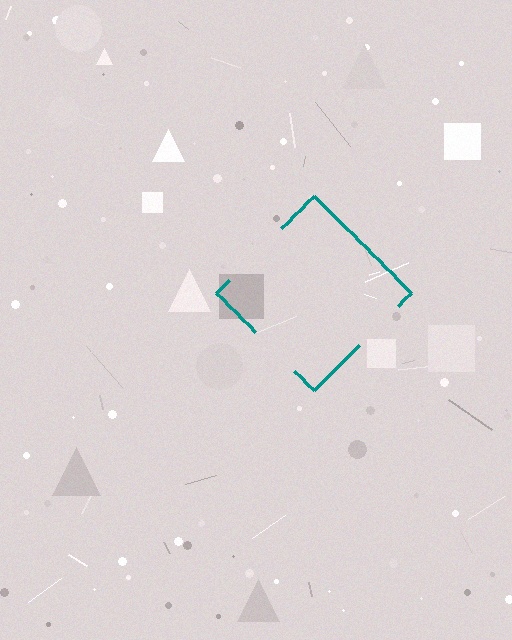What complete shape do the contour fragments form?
The contour fragments form a diamond.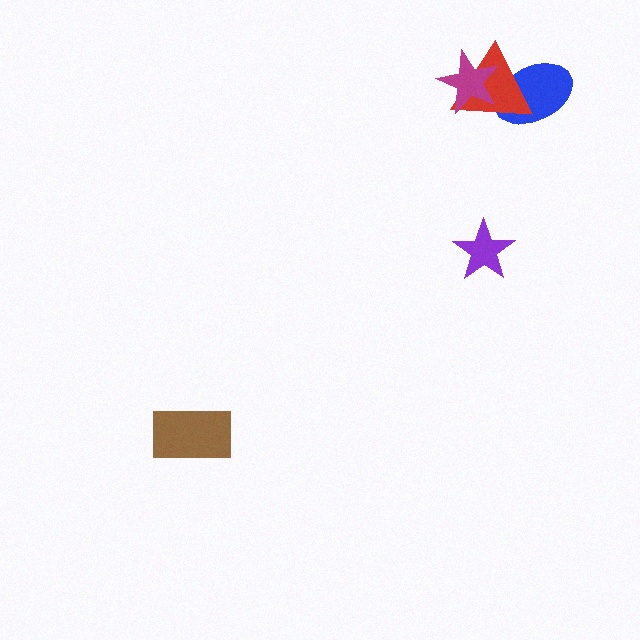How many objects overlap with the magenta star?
2 objects overlap with the magenta star.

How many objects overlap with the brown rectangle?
0 objects overlap with the brown rectangle.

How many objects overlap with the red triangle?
2 objects overlap with the red triangle.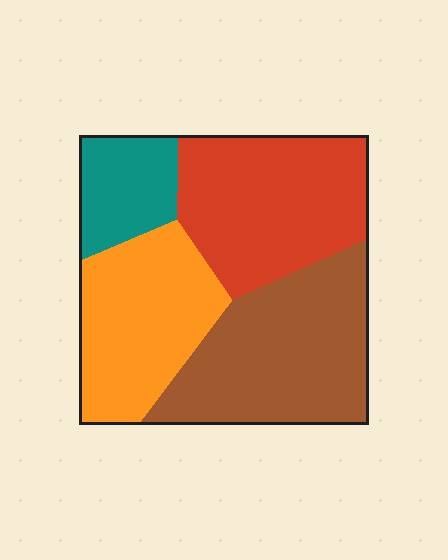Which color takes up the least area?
Teal, at roughly 10%.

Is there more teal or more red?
Red.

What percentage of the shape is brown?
Brown covers about 30% of the shape.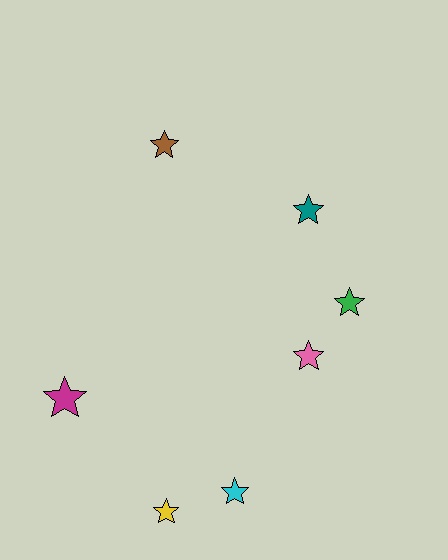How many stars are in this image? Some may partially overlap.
There are 7 stars.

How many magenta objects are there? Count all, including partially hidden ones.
There is 1 magenta object.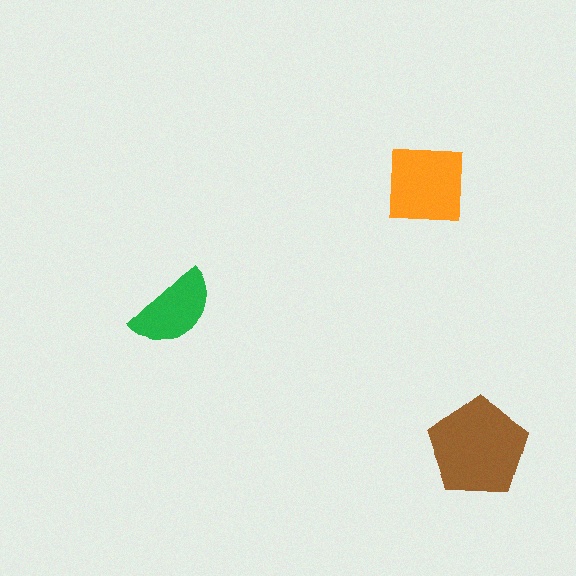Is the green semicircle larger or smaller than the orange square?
Smaller.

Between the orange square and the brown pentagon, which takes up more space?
The brown pentagon.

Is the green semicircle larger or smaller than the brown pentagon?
Smaller.